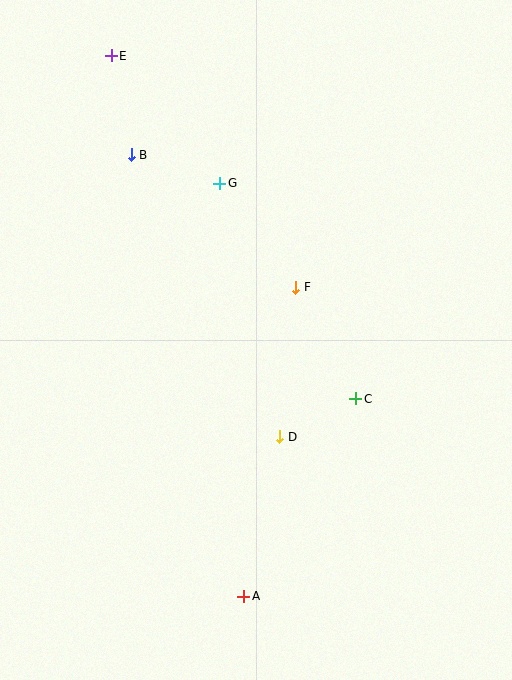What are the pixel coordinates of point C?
Point C is at (356, 399).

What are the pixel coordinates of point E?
Point E is at (111, 56).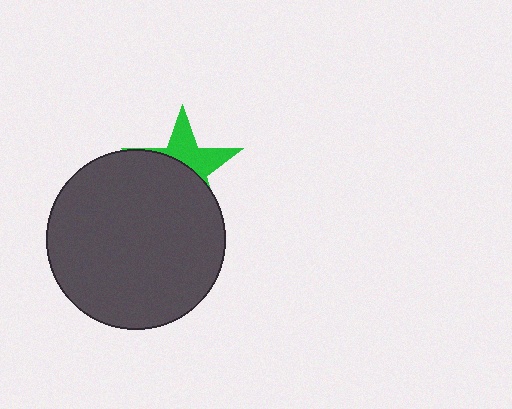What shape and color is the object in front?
The object in front is a dark gray circle.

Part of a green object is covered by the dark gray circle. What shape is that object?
It is a star.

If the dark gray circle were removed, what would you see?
You would see the complete green star.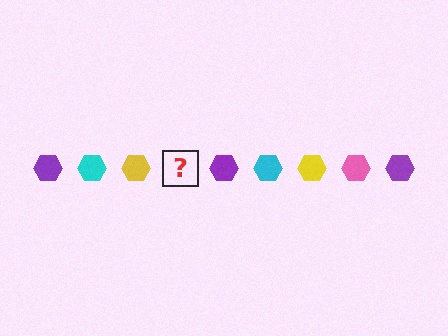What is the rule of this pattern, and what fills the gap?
The rule is that the pattern cycles through purple, cyan, yellow, pink hexagons. The gap should be filled with a pink hexagon.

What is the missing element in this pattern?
The missing element is a pink hexagon.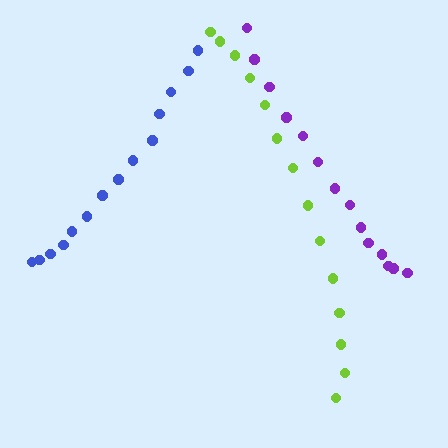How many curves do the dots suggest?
There are 3 distinct paths.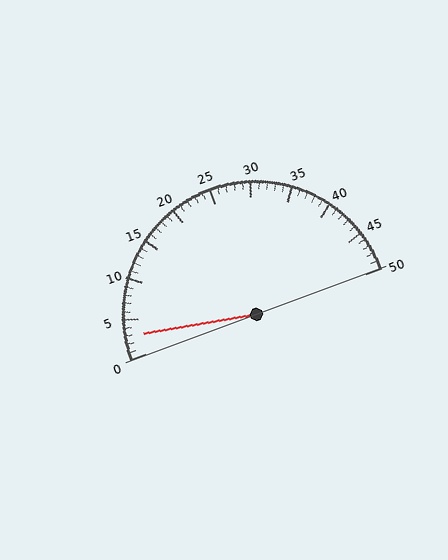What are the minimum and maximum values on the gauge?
The gauge ranges from 0 to 50.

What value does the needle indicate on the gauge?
The needle indicates approximately 3.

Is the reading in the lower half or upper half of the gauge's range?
The reading is in the lower half of the range (0 to 50).